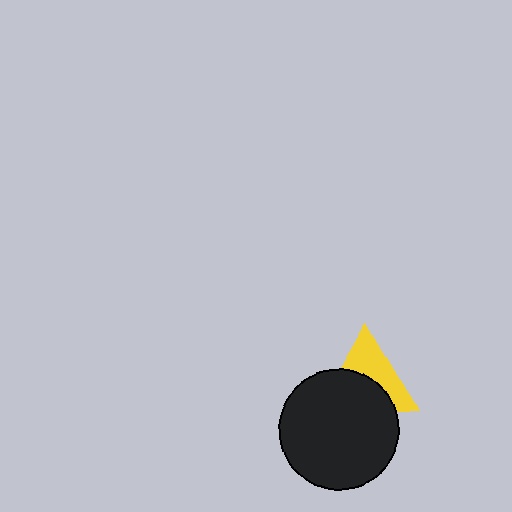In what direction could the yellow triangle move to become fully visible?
The yellow triangle could move up. That would shift it out from behind the black circle entirely.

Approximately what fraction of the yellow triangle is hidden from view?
Roughly 51% of the yellow triangle is hidden behind the black circle.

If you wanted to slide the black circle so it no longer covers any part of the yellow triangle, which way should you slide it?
Slide it down — that is the most direct way to separate the two shapes.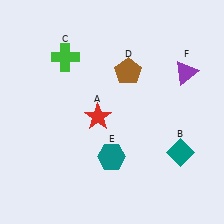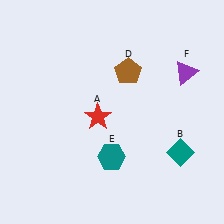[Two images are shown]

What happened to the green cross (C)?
The green cross (C) was removed in Image 2. It was in the top-left area of Image 1.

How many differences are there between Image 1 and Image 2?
There is 1 difference between the two images.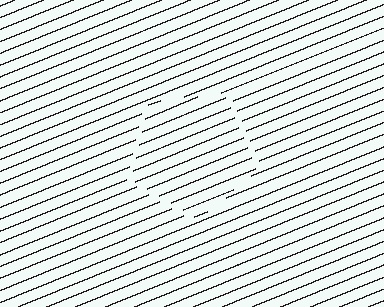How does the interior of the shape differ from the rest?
The interior of the shape contains the same grating, shifted by half a period — the contour is defined by the phase discontinuity where line-ends from the inner and outer gratings abut.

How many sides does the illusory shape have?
5 sides — the line-ends trace a pentagon.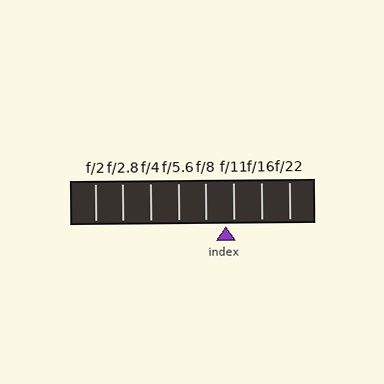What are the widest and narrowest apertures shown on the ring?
The widest aperture shown is f/2 and the narrowest is f/22.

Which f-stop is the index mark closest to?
The index mark is closest to f/11.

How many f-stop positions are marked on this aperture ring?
There are 8 f-stop positions marked.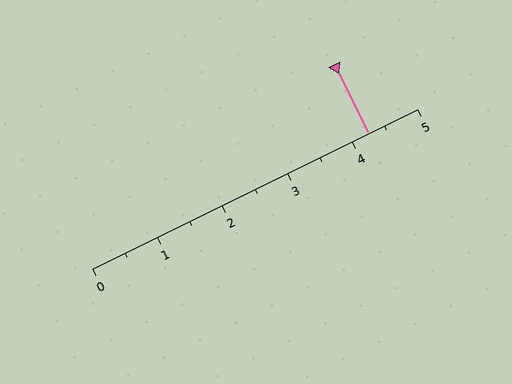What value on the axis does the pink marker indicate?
The marker indicates approximately 4.2.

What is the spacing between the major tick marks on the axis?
The major ticks are spaced 1 apart.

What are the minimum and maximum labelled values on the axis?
The axis runs from 0 to 5.